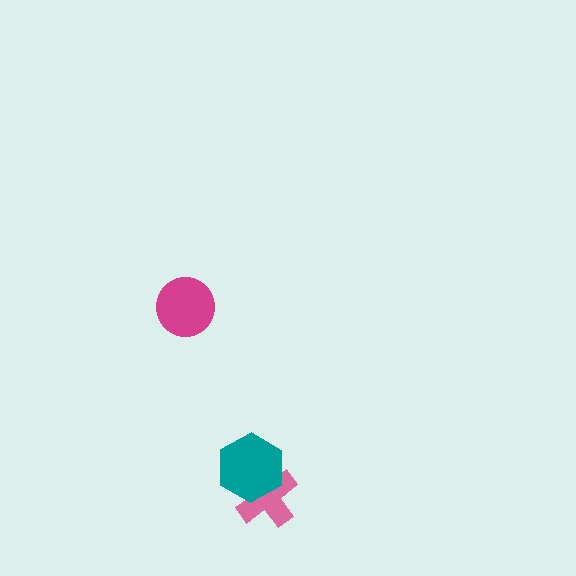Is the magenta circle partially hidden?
No, no other shape covers it.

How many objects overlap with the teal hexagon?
1 object overlaps with the teal hexagon.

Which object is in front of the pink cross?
The teal hexagon is in front of the pink cross.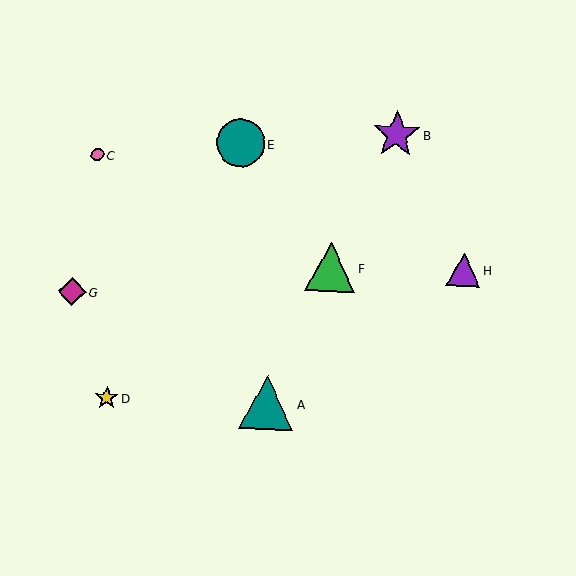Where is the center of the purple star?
The center of the purple star is at (397, 135).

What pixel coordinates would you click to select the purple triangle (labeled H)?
Click at (464, 270) to select the purple triangle H.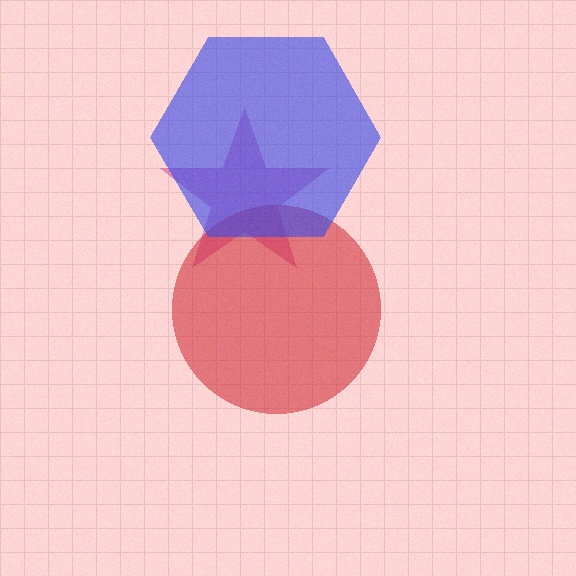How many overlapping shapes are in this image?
There are 3 overlapping shapes in the image.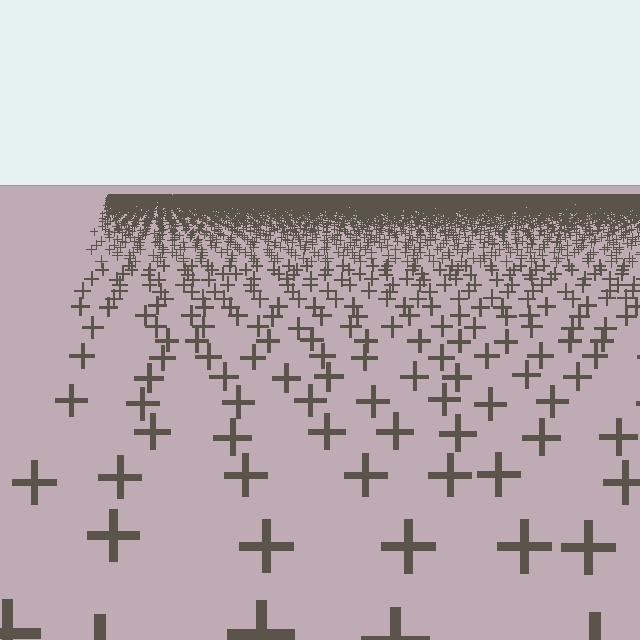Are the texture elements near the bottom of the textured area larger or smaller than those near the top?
Larger. Near the bottom, elements are closer to the viewer and appear at a bigger on-screen size.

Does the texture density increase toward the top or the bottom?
Density increases toward the top.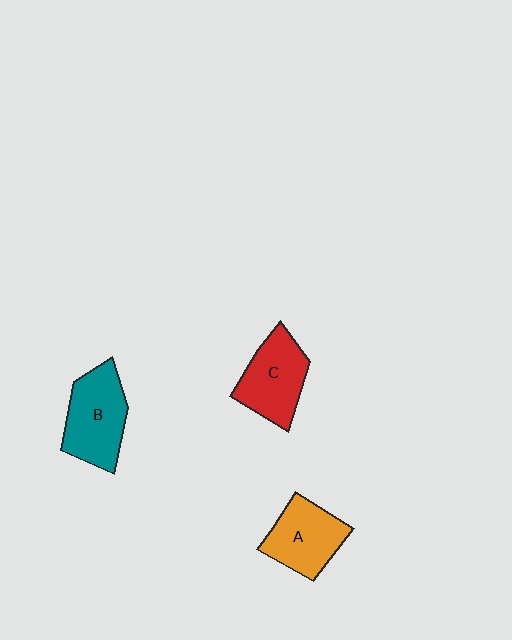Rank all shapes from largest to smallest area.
From largest to smallest: B (teal), C (red), A (orange).